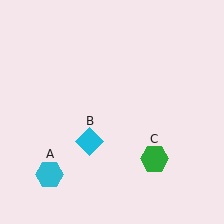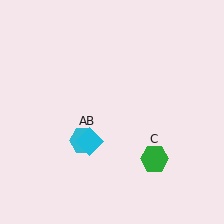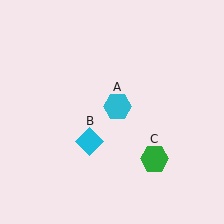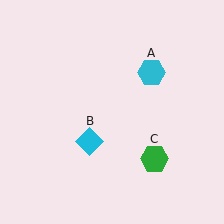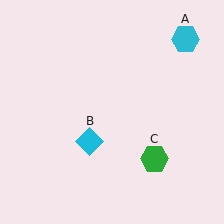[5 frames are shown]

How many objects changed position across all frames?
1 object changed position: cyan hexagon (object A).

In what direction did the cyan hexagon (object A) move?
The cyan hexagon (object A) moved up and to the right.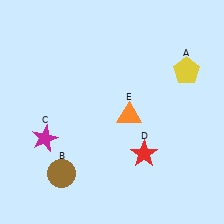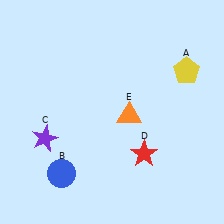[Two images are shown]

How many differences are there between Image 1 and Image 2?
There are 2 differences between the two images.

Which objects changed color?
B changed from brown to blue. C changed from magenta to purple.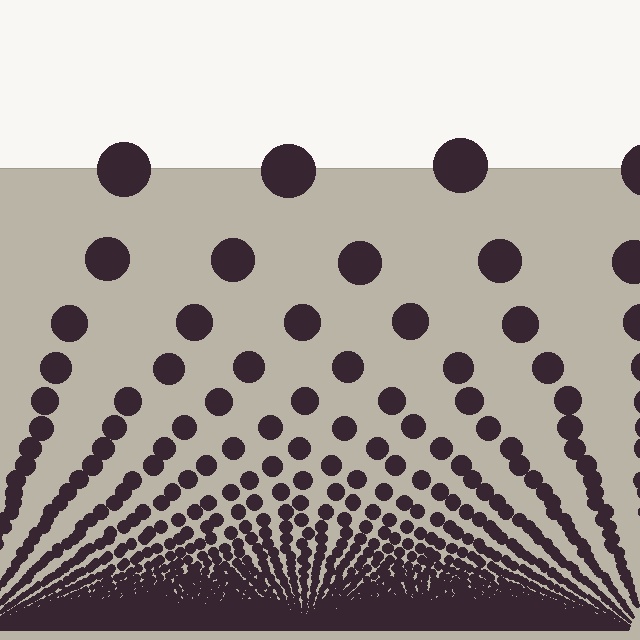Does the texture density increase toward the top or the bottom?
Density increases toward the bottom.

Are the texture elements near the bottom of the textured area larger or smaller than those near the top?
Smaller. The gradient is inverted — elements near the bottom are smaller and denser.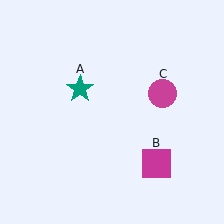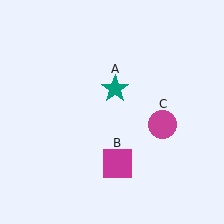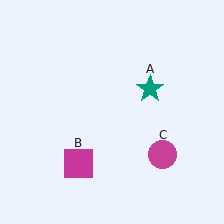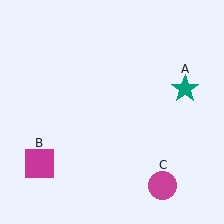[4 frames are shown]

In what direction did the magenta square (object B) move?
The magenta square (object B) moved left.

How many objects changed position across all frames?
3 objects changed position: teal star (object A), magenta square (object B), magenta circle (object C).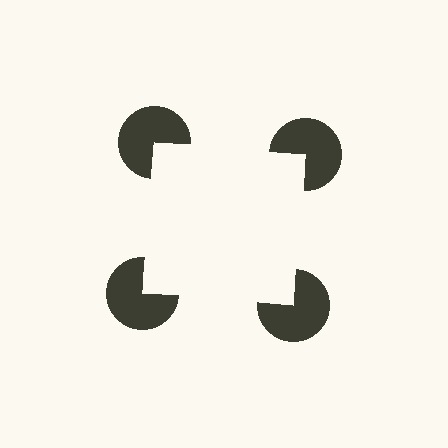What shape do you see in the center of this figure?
An illusory square — its edges are inferred from the aligned wedge cuts in the pac-man discs, not physically drawn.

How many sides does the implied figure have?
4 sides.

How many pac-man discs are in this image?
There are 4 — one at each vertex of the illusory square.